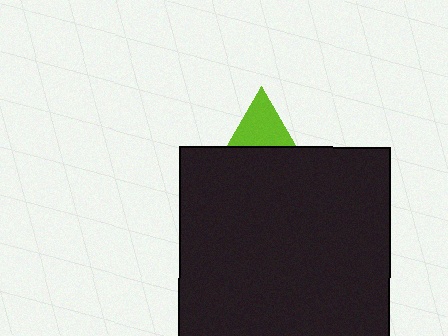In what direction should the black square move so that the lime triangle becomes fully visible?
The black square should move down. That is the shortest direction to clear the overlap and leave the lime triangle fully visible.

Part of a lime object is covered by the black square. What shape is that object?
It is a triangle.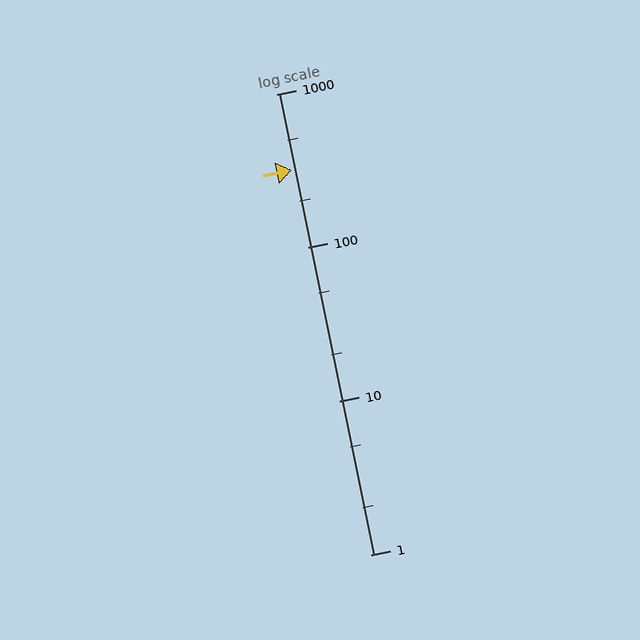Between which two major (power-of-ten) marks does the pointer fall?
The pointer is between 100 and 1000.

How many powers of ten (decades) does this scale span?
The scale spans 3 decades, from 1 to 1000.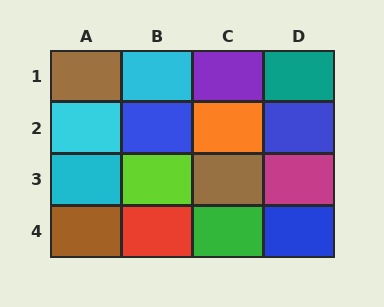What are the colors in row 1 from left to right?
Brown, cyan, purple, teal.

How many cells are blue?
3 cells are blue.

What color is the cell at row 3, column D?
Magenta.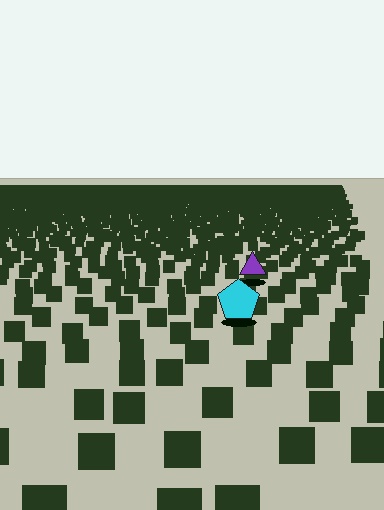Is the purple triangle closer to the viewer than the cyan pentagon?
No. The cyan pentagon is closer — you can tell from the texture gradient: the ground texture is coarser near it.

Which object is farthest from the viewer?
The purple triangle is farthest from the viewer. It appears smaller and the ground texture around it is denser.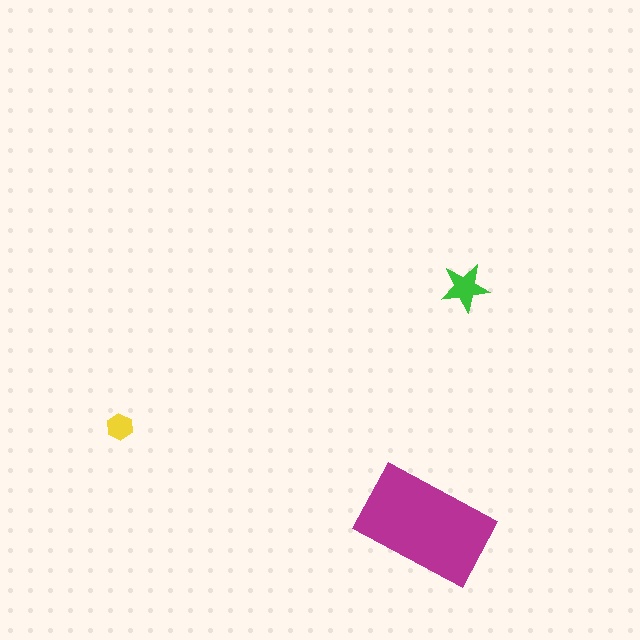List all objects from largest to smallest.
The magenta rectangle, the green star, the yellow hexagon.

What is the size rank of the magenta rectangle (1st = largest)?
1st.